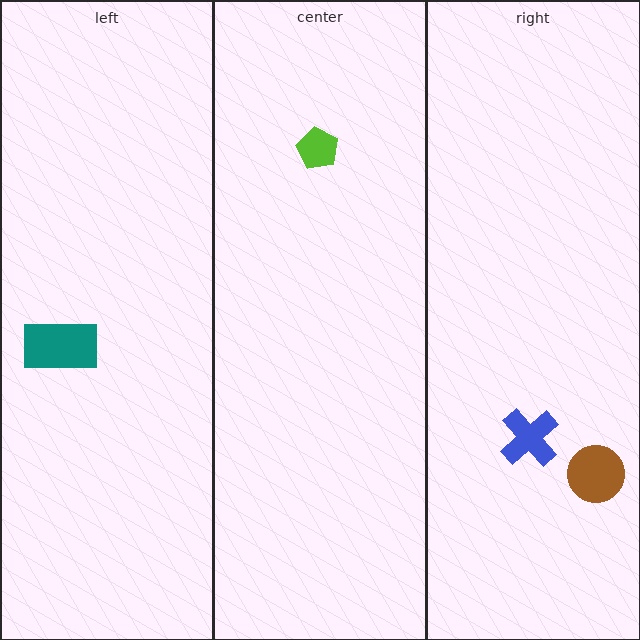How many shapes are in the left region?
1.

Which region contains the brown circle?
The right region.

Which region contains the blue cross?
The right region.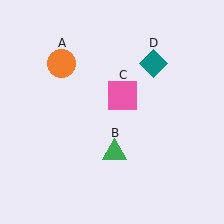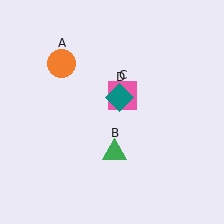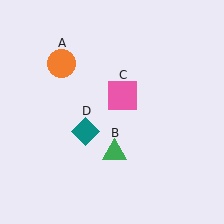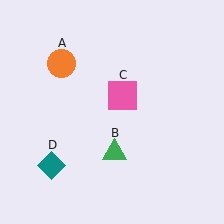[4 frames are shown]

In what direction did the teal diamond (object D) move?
The teal diamond (object D) moved down and to the left.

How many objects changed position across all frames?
1 object changed position: teal diamond (object D).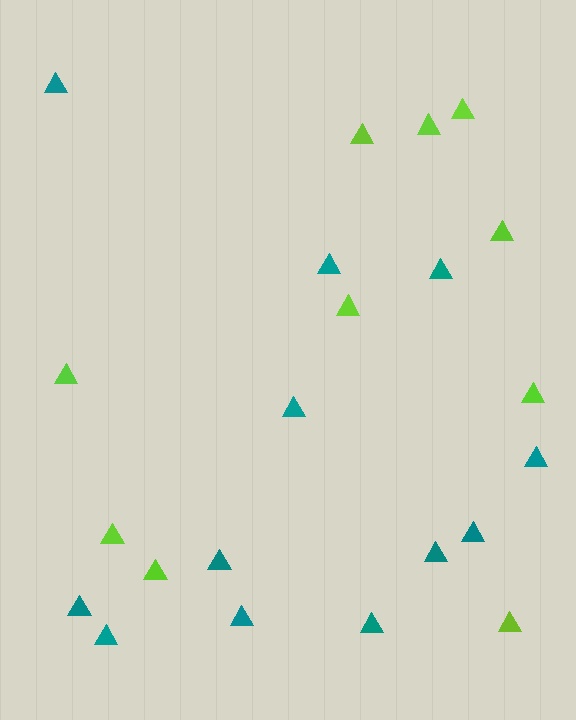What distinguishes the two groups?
There are 2 groups: one group of teal triangles (12) and one group of lime triangles (10).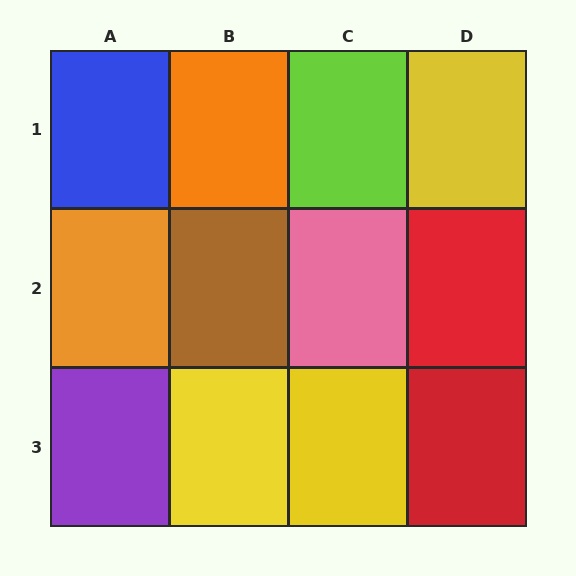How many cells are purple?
1 cell is purple.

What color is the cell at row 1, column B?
Orange.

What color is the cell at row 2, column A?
Orange.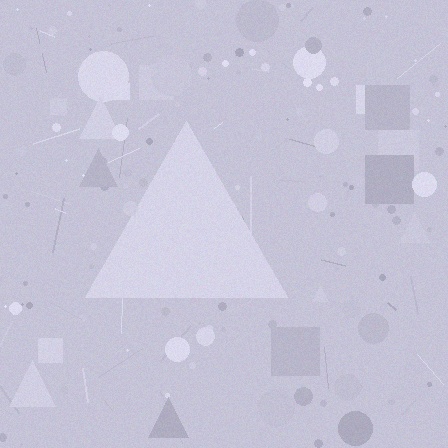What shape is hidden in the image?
A triangle is hidden in the image.